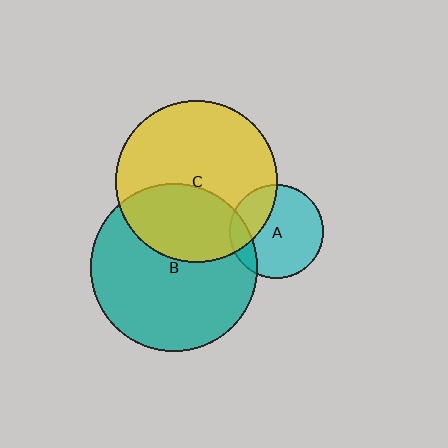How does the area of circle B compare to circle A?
Approximately 3.2 times.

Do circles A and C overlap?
Yes.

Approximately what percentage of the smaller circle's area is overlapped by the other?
Approximately 30%.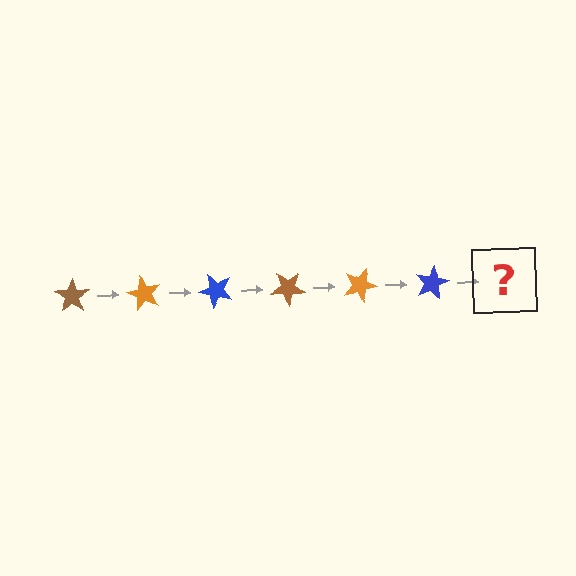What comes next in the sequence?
The next element should be a brown star, rotated 360 degrees from the start.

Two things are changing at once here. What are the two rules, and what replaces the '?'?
The two rules are that it rotates 60 degrees each step and the color cycles through brown, orange, and blue. The '?' should be a brown star, rotated 360 degrees from the start.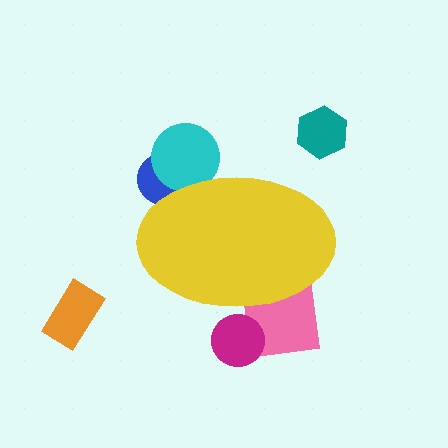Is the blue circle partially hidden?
Yes, the blue circle is partially hidden behind the yellow ellipse.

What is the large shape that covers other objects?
A yellow ellipse.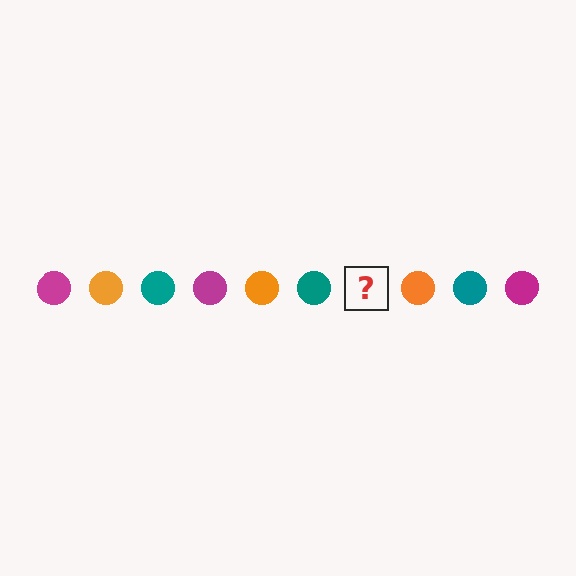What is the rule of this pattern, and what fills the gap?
The rule is that the pattern cycles through magenta, orange, teal circles. The gap should be filled with a magenta circle.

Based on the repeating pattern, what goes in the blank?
The blank should be a magenta circle.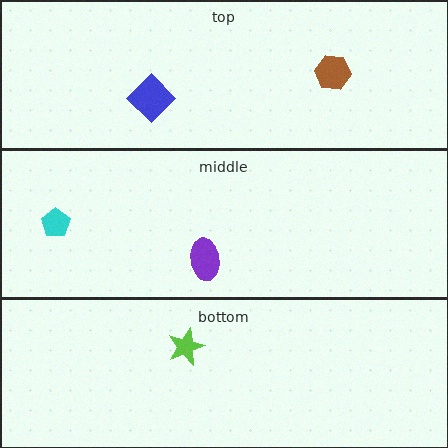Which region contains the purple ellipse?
The middle region.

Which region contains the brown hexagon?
The top region.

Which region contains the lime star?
The bottom region.